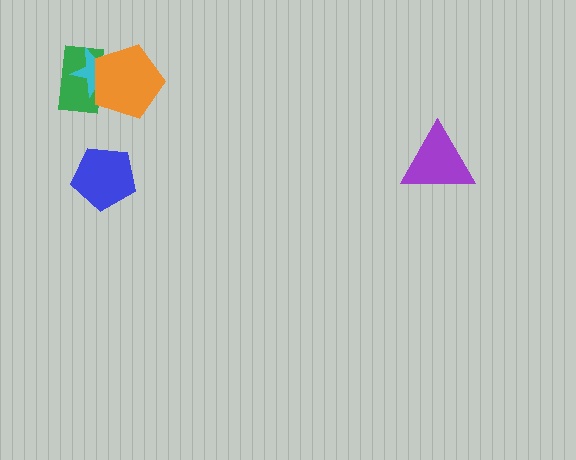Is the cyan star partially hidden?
Yes, it is partially covered by another shape.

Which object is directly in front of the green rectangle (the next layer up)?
The cyan star is directly in front of the green rectangle.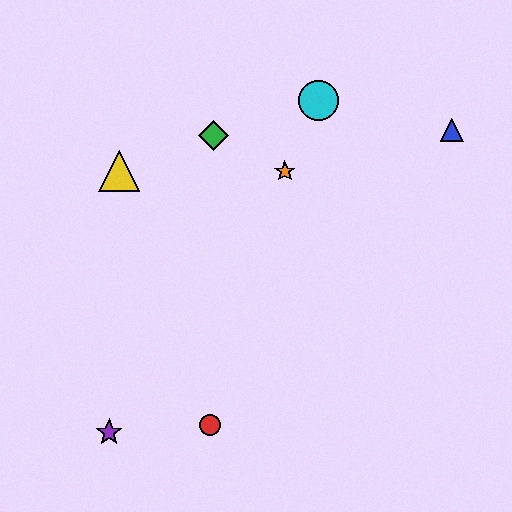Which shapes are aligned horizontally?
The yellow triangle, the orange star are aligned horizontally.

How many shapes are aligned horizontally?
2 shapes (the yellow triangle, the orange star) are aligned horizontally.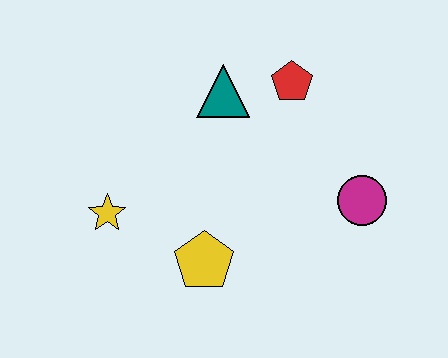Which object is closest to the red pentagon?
The teal triangle is closest to the red pentagon.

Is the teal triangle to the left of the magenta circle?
Yes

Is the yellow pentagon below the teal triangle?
Yes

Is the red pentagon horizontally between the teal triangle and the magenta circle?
Yes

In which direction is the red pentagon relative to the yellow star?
The red pentagon is to the right of the yellow star.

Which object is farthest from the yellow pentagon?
The red pentagon is farthest from the yellow pentagon.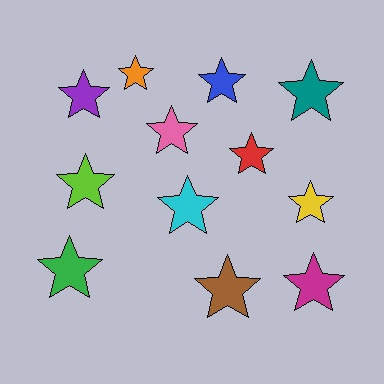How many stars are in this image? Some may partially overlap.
There are 12 stars.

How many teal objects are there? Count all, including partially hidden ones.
There is 1 teal object.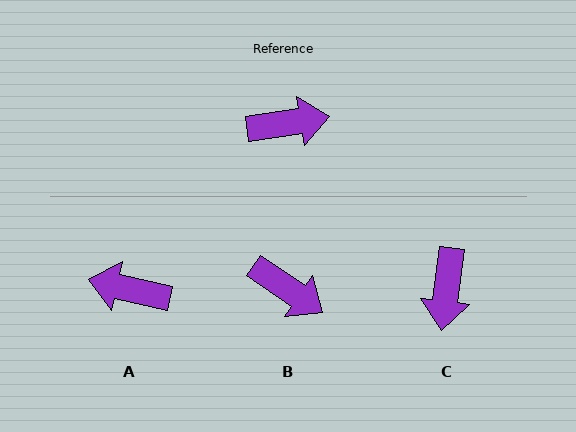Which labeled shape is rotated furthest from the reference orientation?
A, about 159 degrees away.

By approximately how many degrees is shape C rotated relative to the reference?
Approximately 106 degrees clockwise.